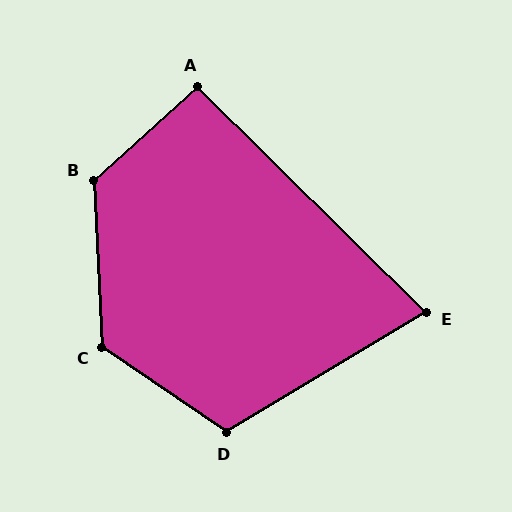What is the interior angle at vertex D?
Approximately 115 degrees (obtuse).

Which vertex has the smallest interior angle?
E, at approximately 76 degrees.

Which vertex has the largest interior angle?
B, at approximately 129 degrees.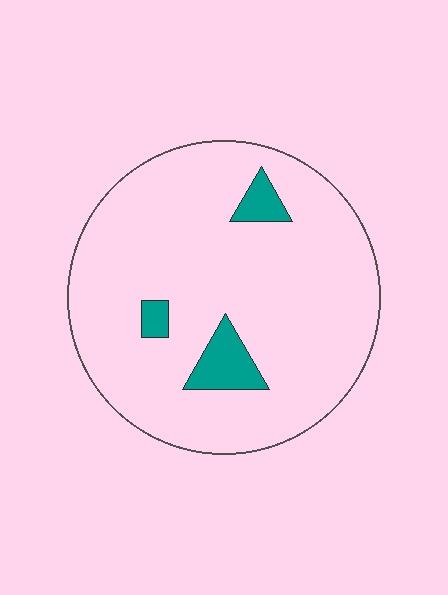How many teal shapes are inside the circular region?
3.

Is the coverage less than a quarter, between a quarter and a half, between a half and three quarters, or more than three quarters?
Less than a quarter.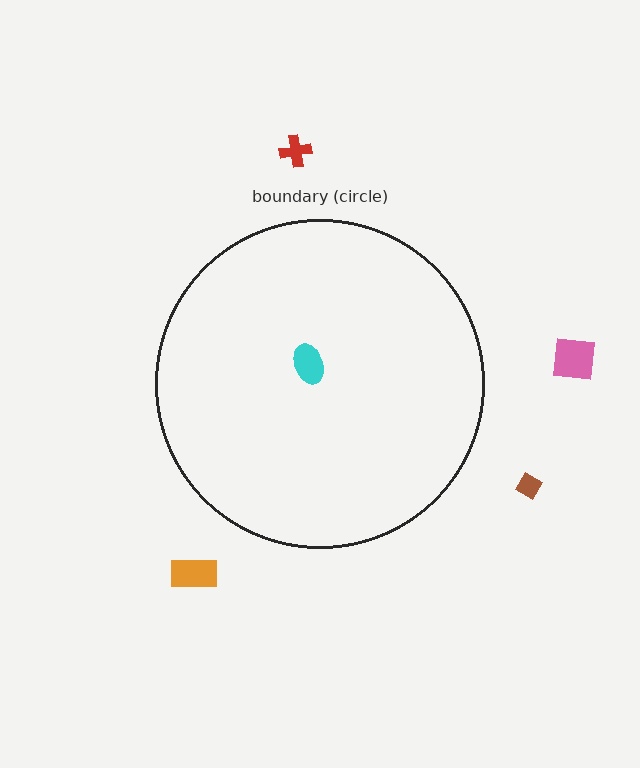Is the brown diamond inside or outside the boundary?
Outside.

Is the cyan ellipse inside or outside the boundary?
Inside.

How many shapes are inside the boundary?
1 inside, 4 outside.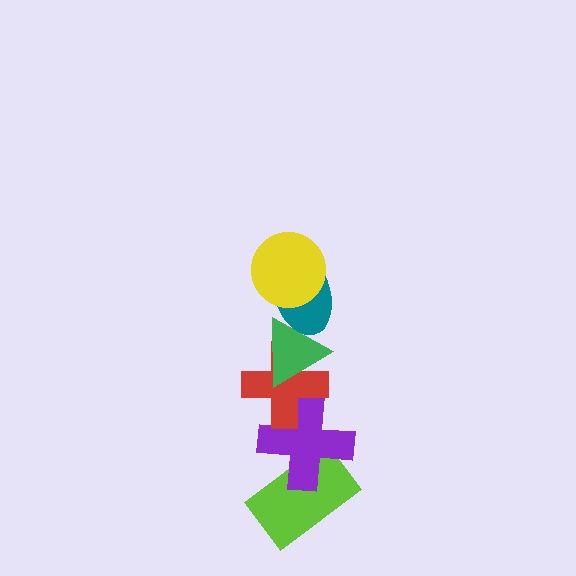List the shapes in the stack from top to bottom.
From top to bottom: the yellow circle, the teal ellipse, the green triangle, the red cross, the purple cross, the lime rectangle.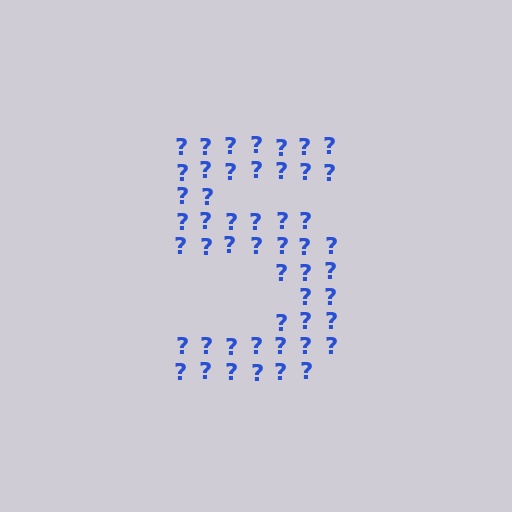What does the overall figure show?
The overall figure shows the digit 5.